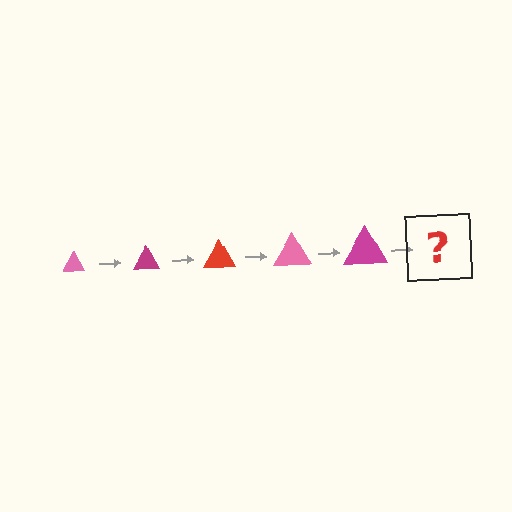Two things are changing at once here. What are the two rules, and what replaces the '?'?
The two rules are that the triangle grows larger each step and the color cycles through pink, magenta, and red. The '?' should be a red triangle, larger than the previous one.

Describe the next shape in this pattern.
It should be a red triangle, larger than the previous one.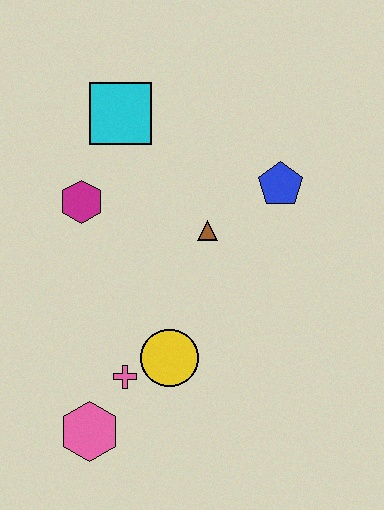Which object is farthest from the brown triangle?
The pink hexagon is farthest from the brown triangle.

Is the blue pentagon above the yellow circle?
Yes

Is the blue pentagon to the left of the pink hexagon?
No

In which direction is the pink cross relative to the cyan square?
The pink cross is below the cyan square.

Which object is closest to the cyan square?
The magenta hexagon is closest to the cyan square.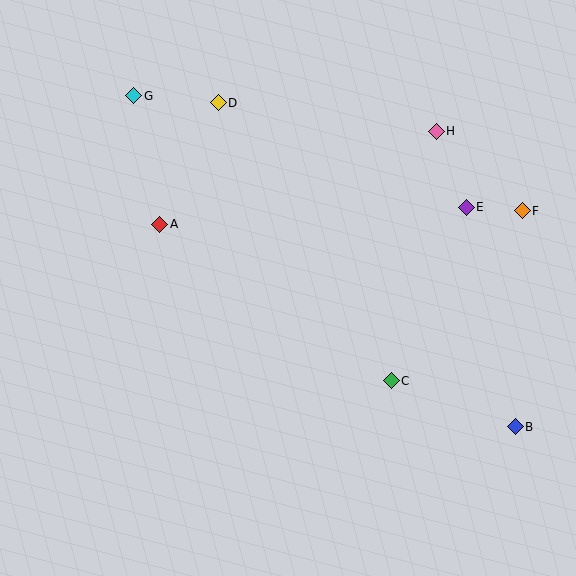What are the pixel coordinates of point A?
Point A is at (160, 224).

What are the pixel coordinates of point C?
Point C is at (391, 381).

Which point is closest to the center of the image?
Point C at (391, 381) is closest to the center.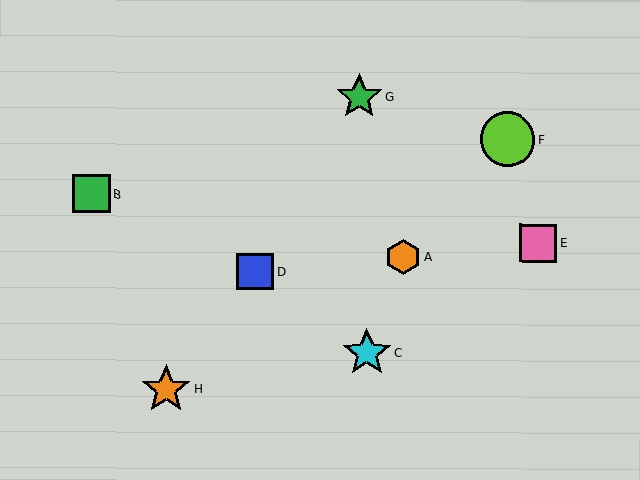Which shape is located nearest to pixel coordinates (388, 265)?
The orange hexagon (labeled A) at (403, 257) is nearest to that location.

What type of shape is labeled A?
Shape A is an orange hexagon.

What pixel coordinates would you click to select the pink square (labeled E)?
Click at (538, 243) to select the pink square E.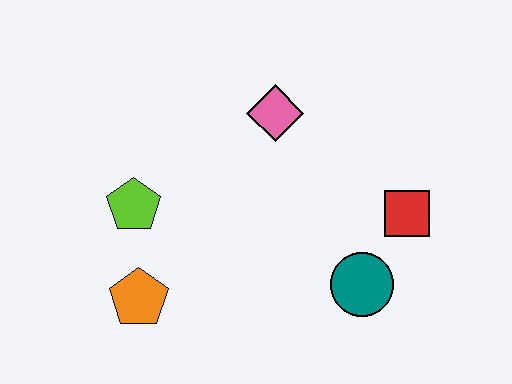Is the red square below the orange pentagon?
No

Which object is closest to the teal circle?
The red square is closest to the teal circle.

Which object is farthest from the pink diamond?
The orange pentagon is farthest from the pink diamond.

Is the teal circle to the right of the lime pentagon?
Yes